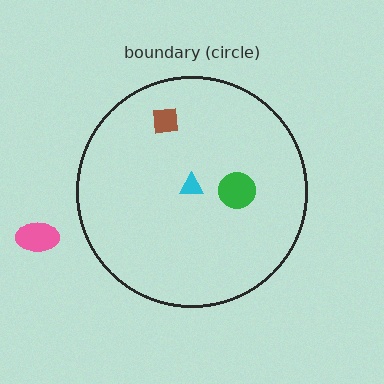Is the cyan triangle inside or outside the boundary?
Inside.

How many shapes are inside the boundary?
3 inside, 1 outside.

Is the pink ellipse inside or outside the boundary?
Outside.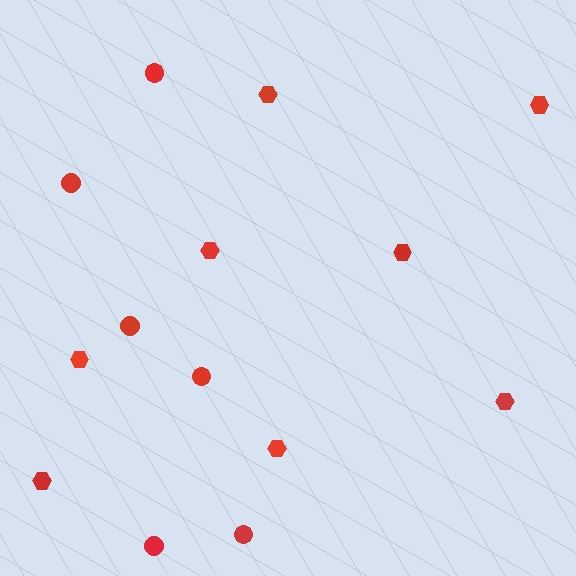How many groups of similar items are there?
There are 2 groups: one group of circles (6) and one group of hexagons (8).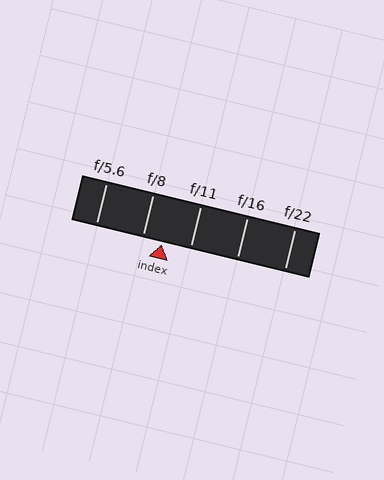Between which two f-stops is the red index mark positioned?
The index mark is between f/8 and f/11.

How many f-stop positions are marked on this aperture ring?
There are 5 f-stop positions marked.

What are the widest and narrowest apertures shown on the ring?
The widest aperture shown is f/5.6 and the narrowest is f/22.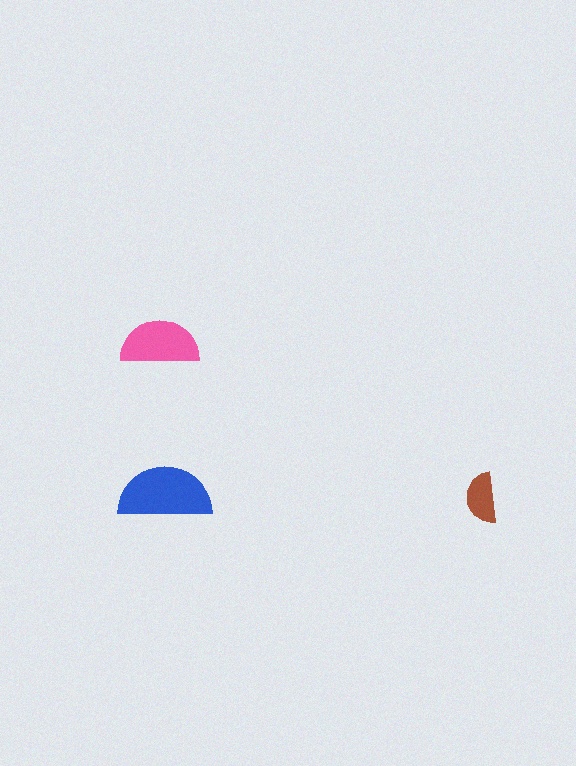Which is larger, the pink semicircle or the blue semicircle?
The blue one.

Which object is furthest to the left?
The pink semicircle is leftmost.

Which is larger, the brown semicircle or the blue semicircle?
The blue one.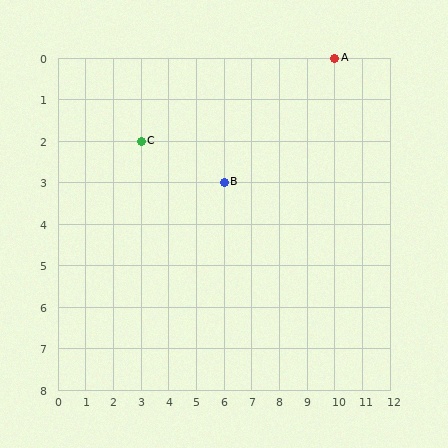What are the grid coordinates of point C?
Point C is at grid coordinates (3, 2).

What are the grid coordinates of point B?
Point B is at grid coordinates (6, 3).